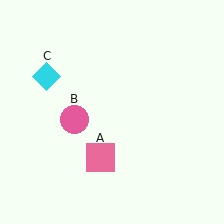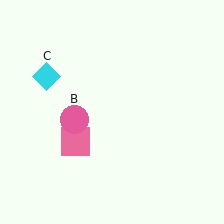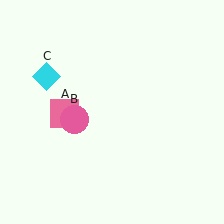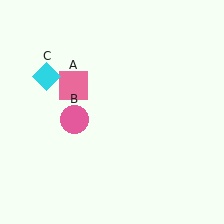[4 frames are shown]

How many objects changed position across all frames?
1 object changed position: pink square (object A).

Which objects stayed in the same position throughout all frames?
Pink circle (object B) and cyan diamond (object C) remained stationary.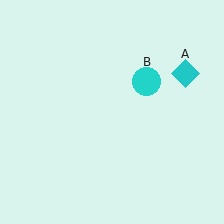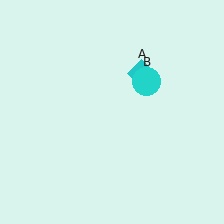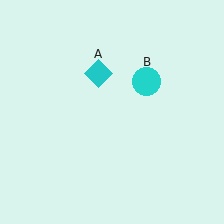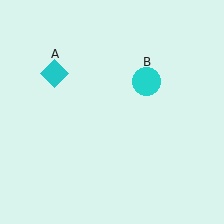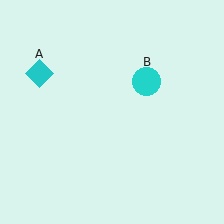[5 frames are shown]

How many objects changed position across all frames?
1 object changed position: cyan diamond (object A).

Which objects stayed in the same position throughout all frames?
Cyan circle (object B) remained stationary.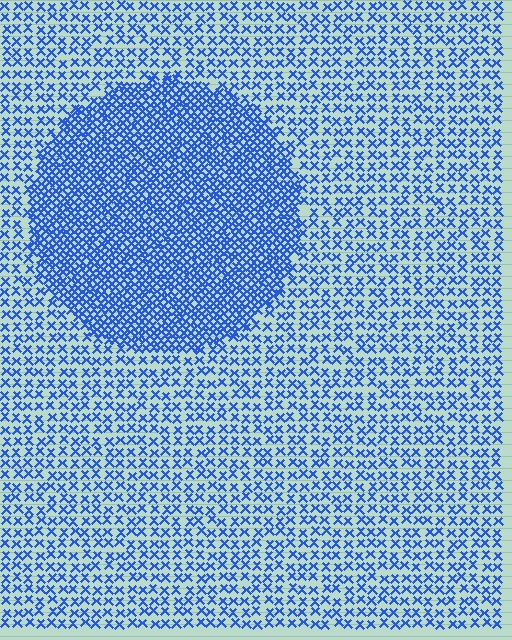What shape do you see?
I see a circle.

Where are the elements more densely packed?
The elements are more densely packed inside the circle boundary.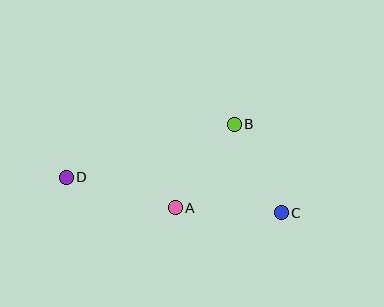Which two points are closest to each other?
Points B and C are closest to each other.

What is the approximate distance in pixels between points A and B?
The distance between A and B is approximately 102 pixels.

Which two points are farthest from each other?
Points C and D are farthest from each other.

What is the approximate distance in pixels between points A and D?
The distance between A and D is approximately 114 pixels.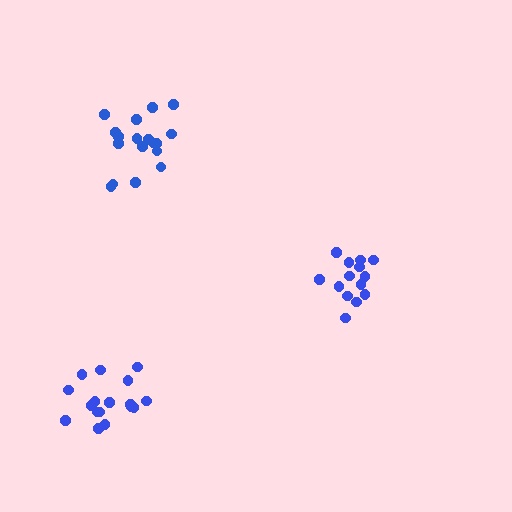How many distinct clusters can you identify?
There are 3 distinct clusters.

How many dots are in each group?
Group 1: 17 dots, Group 2: 18 dots, Group 3: 14 dots (49 total).